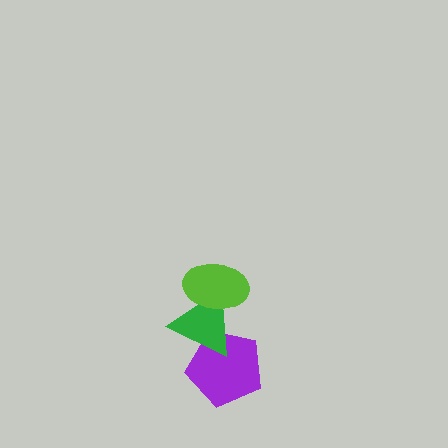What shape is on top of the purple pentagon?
The green triangle is on top of the purple pentagon.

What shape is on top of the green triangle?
The lime ellipse is on top of the green triangle.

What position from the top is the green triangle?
The green triangle is 2nd from the top.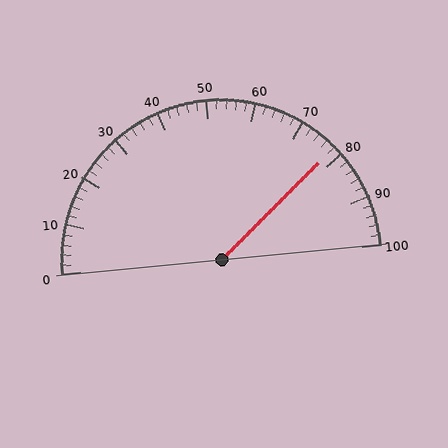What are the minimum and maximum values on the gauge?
The gauge ranges from 0 to 100.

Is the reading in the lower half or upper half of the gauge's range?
The reading is in the upper half of the range (0 to 100).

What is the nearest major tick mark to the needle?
The nearest major tick mark is 80.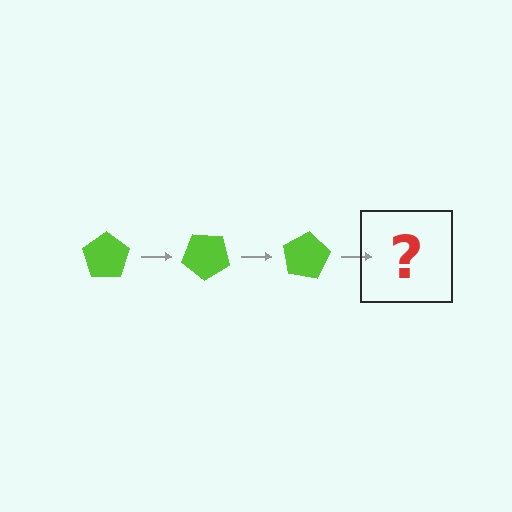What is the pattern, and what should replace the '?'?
The pattern is that the pentagon rotates 40 degrees each step. The '?' should be a lime pentagon rotated 120 degrees.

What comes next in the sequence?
The next element should be a lime pentagon rotated 120 degrees.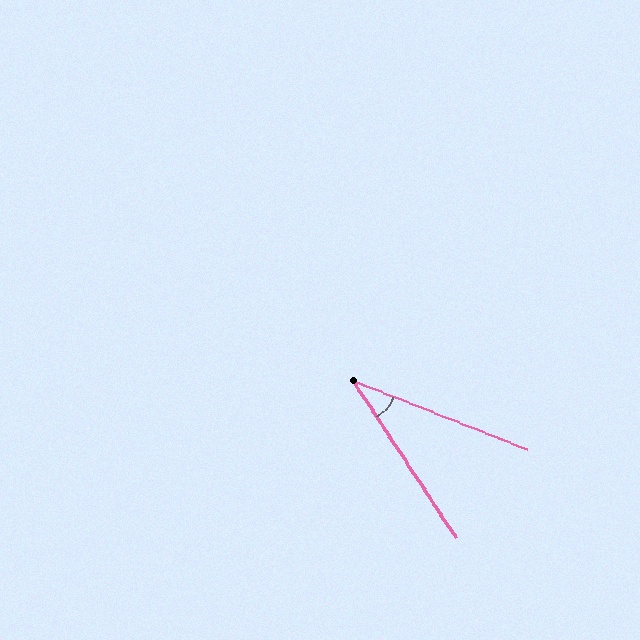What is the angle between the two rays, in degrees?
Approximately 35 degrees.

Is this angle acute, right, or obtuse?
It is acute.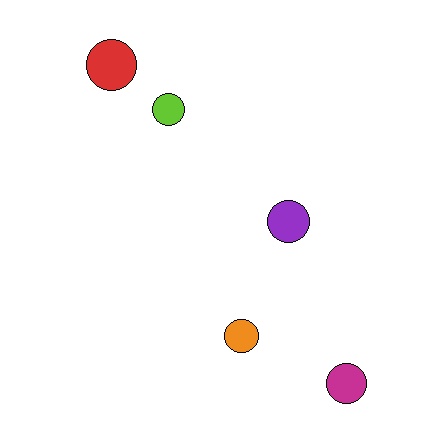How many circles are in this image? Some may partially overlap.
There are 5 circles.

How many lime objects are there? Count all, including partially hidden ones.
There is 1 lime object.